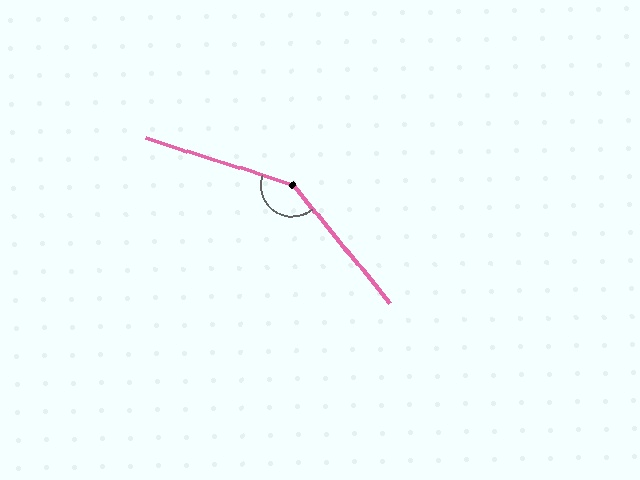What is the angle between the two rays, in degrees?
Approximately 147 degrees.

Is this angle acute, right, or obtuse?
It is obtuse.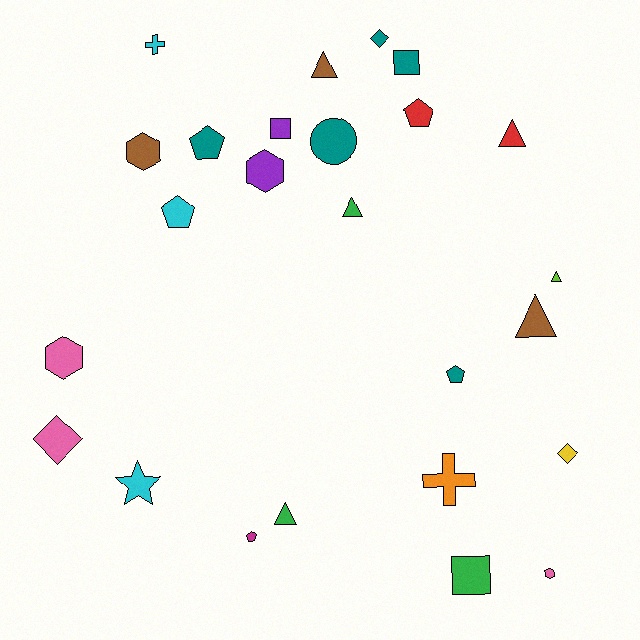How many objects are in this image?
There are 25 objects.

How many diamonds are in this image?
There are 3 diamonds.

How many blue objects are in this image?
There are no blue objects.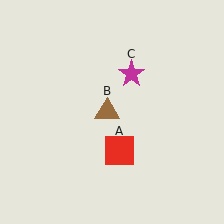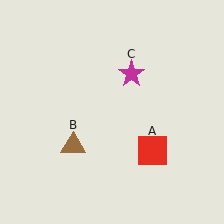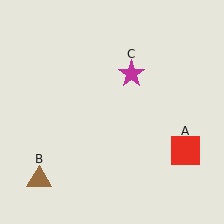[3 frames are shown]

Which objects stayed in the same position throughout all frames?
Magenta star (object C) remained stationary.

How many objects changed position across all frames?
2 objects changed position: red square (object A), brown triangle (object B).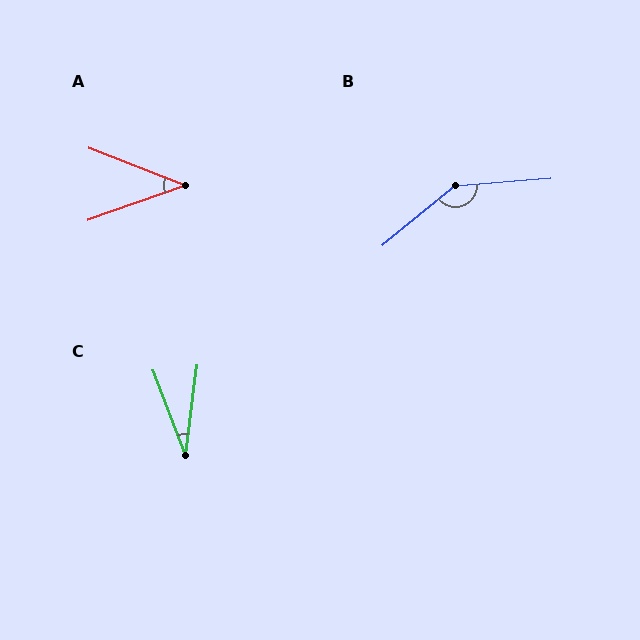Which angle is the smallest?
C, at approximately 28 degrees.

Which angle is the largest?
B, at approximately 145 degrees.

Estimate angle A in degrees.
Approximately 41 degrees.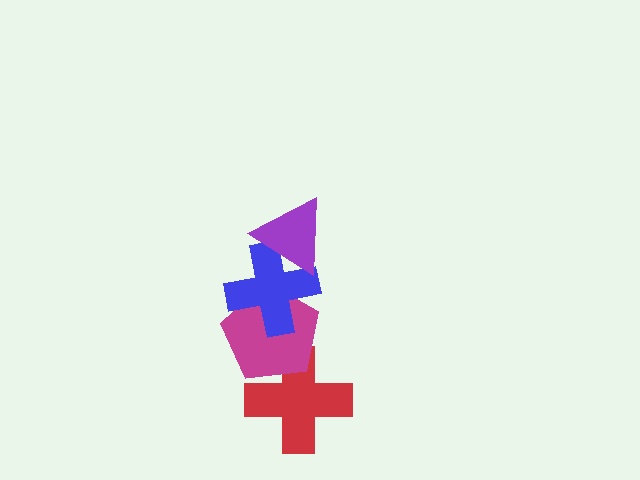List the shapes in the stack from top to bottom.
From top to bottom: the purple triangle, the blue cross, the magenta pentagon, the red cross.